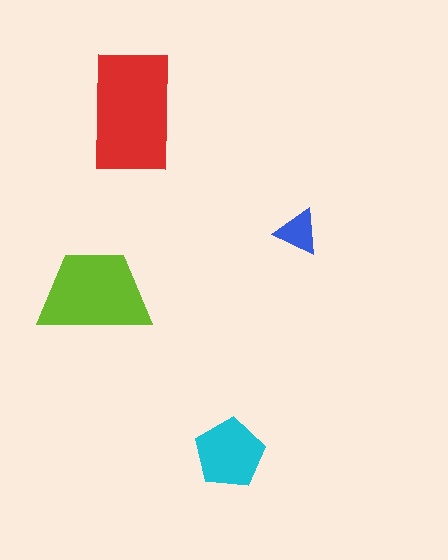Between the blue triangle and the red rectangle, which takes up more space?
The red rectangle.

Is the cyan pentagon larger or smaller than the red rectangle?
Smaller.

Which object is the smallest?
The blue triangle.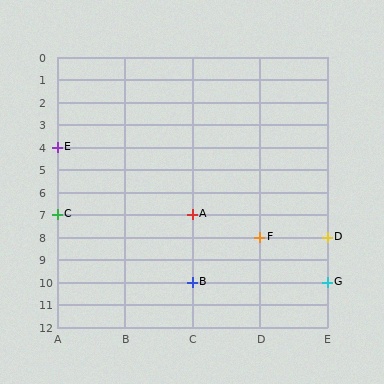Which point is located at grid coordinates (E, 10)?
Point G is at (E, 10).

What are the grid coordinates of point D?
Point D is at grid coordinates (E, 8).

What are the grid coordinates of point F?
Point F is at grid coordinates (D, 8).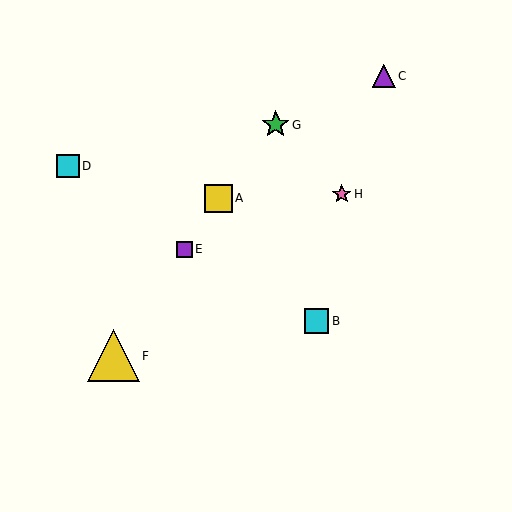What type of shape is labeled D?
Shape D is a cyan square.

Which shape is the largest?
The yellow triangle (labeled F) is the largest.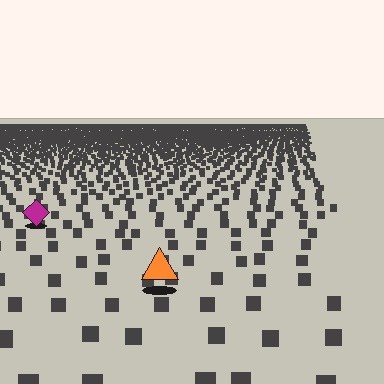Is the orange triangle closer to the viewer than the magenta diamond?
Yes. The orange triangle is closer — you can tell from the texture gradient: the ground texture is coarser near it.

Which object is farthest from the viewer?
The magenta diamond is farthest from the viewer. It appears smaller and the ground texture around it is denser.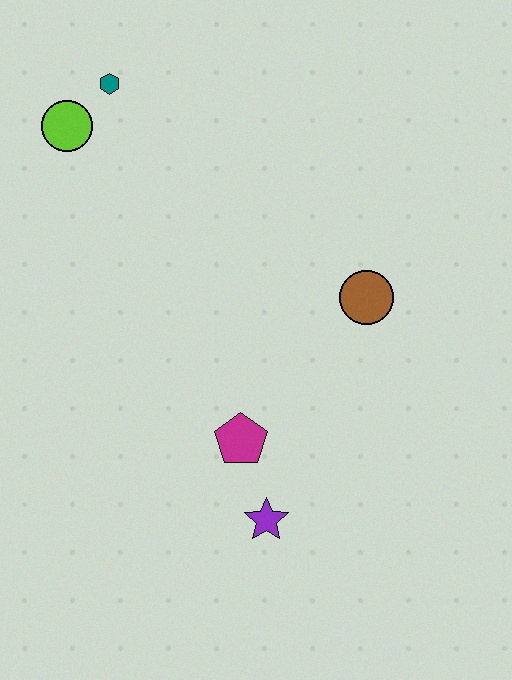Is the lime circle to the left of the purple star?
Yes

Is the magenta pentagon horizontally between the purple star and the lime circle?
Yes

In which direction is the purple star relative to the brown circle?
The purple star is below the brown circle.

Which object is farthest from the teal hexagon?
The purple star is farthest from the teal hexagon.